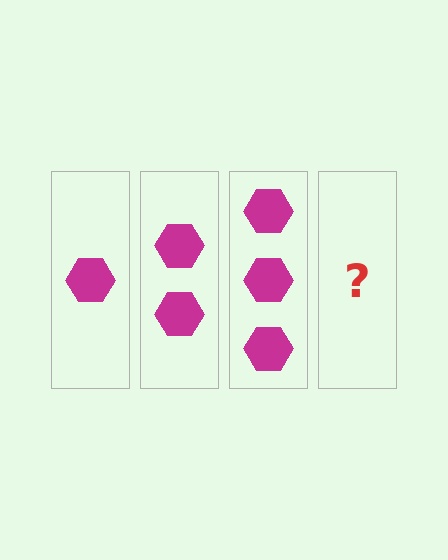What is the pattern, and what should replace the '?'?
The pattern is that each step adds one more hexagon. The '?' should be 4 hexagons.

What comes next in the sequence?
The next element should be 4 hexagons.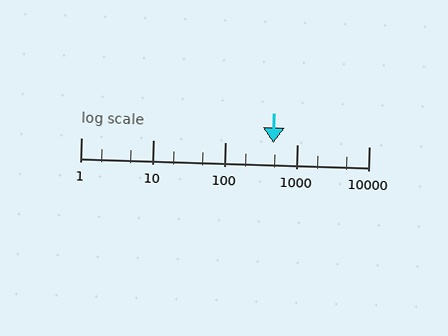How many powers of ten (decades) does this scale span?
The scale spans 4 decades, from 1 to 10000.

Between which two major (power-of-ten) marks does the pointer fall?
The pointer is between 100 and 1000.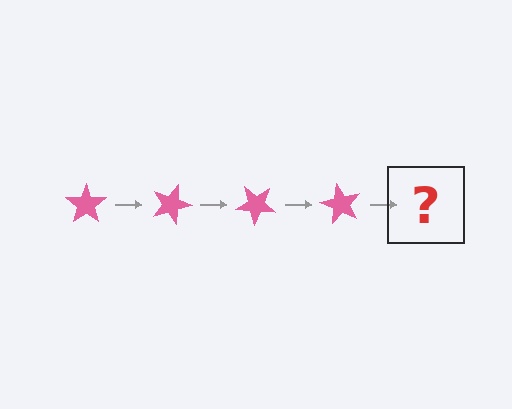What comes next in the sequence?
The next element should be a pink star rotated 80 degrees.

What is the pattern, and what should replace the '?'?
The pattern is that the star rotates 20 degrees each step. The '?' should be a pink star rotated 80 degrees.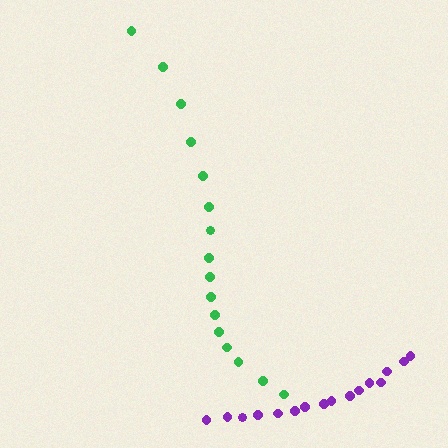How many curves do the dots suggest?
There are 2 distinct paths.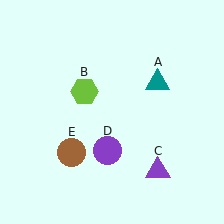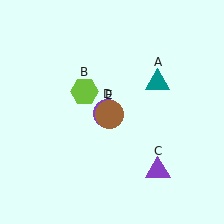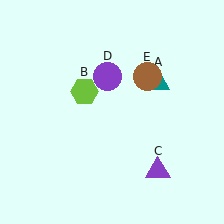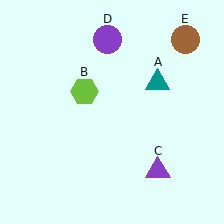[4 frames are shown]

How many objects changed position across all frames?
2 objects changed position: purple circle (object D), brown circle (object E).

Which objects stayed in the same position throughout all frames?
Teal triangle (object A) and lime hexagon (object B) and purple triangle (object C) remained stationary.